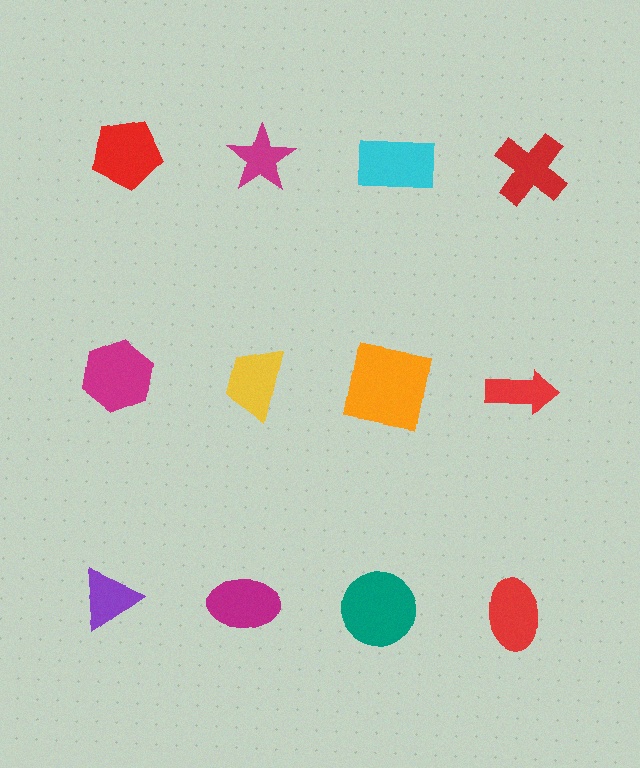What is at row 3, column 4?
A red ellipse.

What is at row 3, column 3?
A teal circle.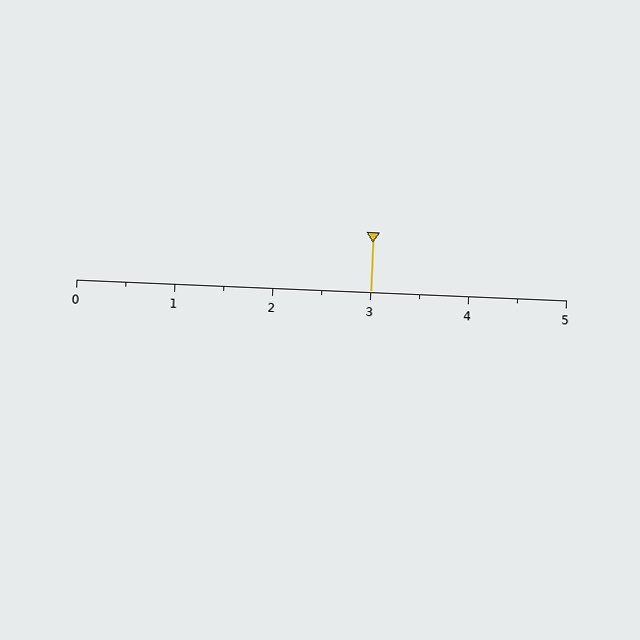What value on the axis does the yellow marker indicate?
The marker indicates approximately 3.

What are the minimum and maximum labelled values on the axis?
The axis runs from 0 to 5.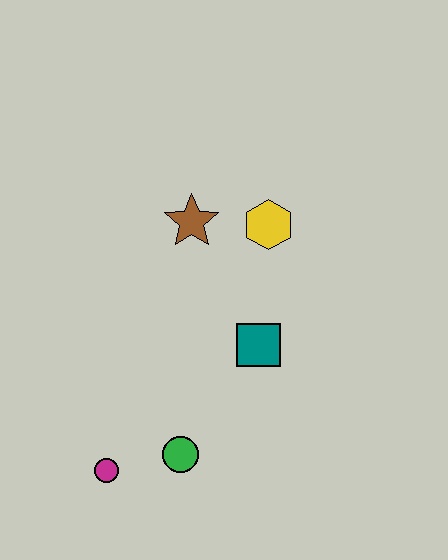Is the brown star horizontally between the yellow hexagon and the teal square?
No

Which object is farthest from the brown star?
The magenta circle is farthest from the brown star.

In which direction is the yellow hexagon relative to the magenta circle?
The yellow hexagon is above the magenta circle.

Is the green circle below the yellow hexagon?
Yes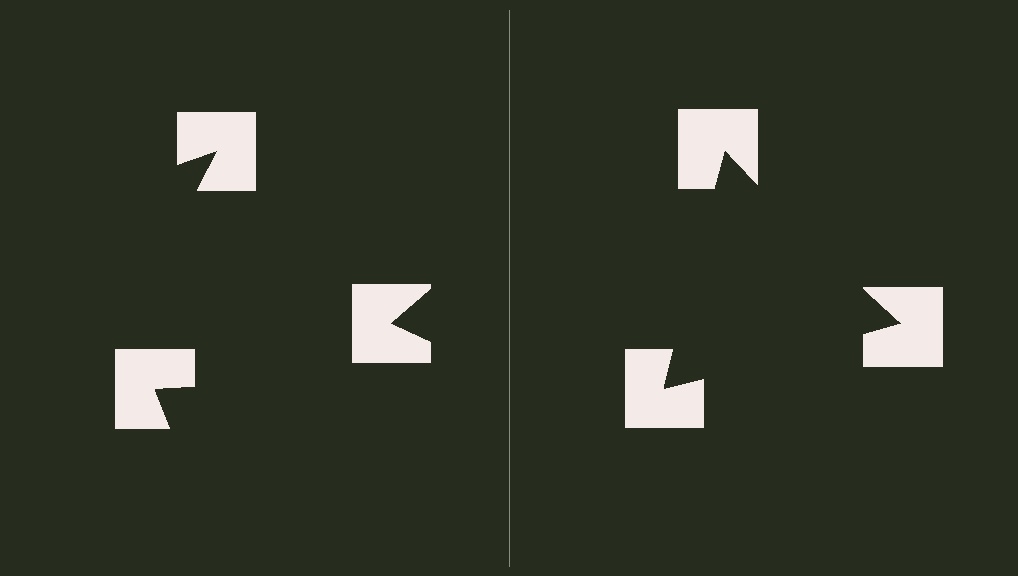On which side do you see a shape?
An illusory triangle appears on the right side. On the left side the wedge cuts are rotated, so no coherent shape forms.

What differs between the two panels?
The notched squares are positioned identically on both sides; only the wedge orientations differ. On the right they align to a triangle; on the left they are misaligned.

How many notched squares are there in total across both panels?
6 — 3 on each side.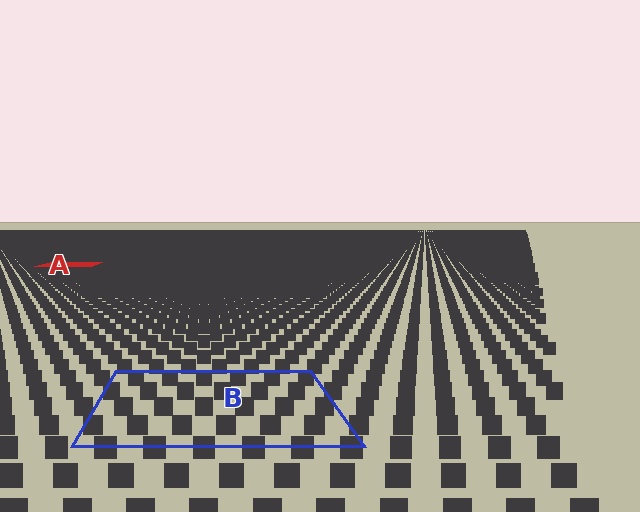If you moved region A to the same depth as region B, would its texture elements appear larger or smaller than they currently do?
They would appear larger. At a closer depth, the same texture elements are projected at a bigger on-screen size.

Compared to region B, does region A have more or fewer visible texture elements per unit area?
Region A has more texture elements per unit area — they are packed more densely because it is farther away.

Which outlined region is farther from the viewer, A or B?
Region A is farther from the viewer — the texture elements inside it appear smaller and more densely packed.